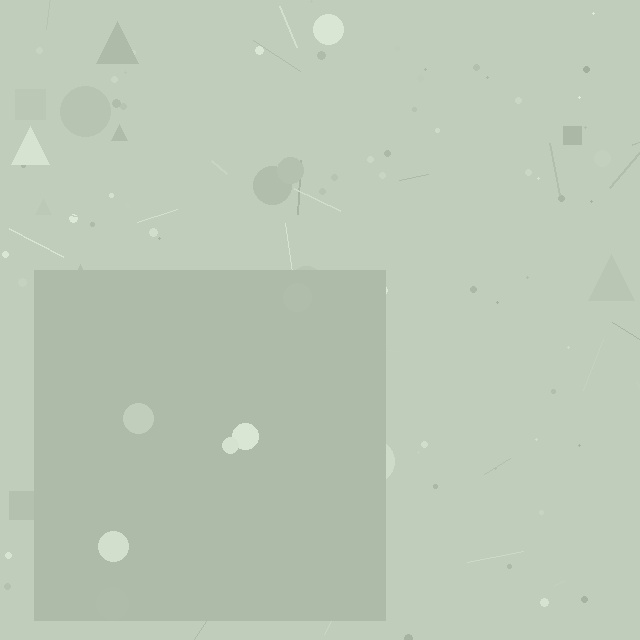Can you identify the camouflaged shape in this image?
The camouflaged shape is a square.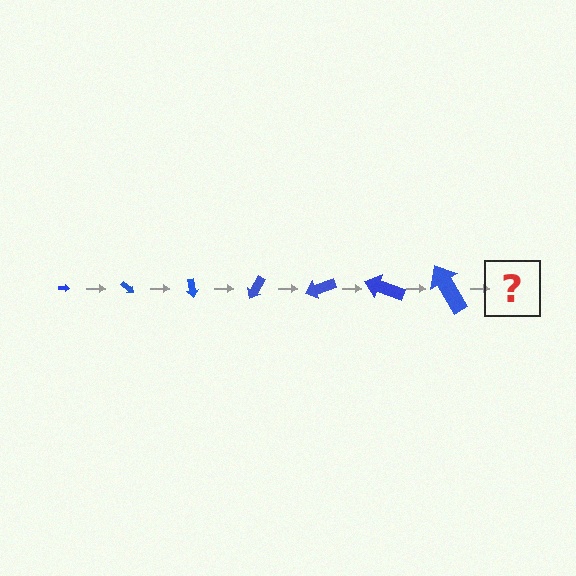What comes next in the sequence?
The next element should be an arrow, larger than the previous one and rotated 280 degrees from the start.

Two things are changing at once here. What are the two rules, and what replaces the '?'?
The two rules are that the arrow grows larger each step and it rotates 40 degrees each step. The '?' should be an arrow, larger than the previous one and rotated 280 degrees from the start.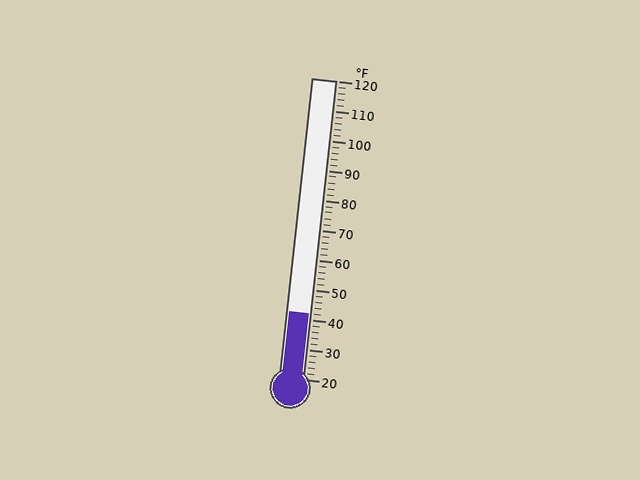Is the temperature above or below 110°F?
The temperature is below 110°F.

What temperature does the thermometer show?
The thermometer shows approximately 42°F.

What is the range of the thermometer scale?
The thermometer scale ranges from 20°F to 120°F.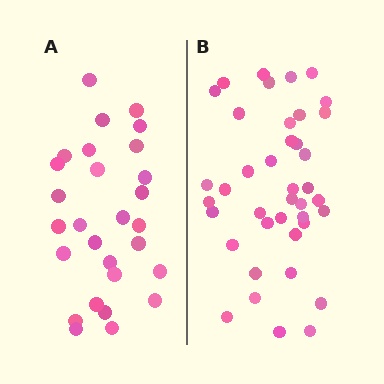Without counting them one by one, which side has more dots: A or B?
Region B (the right region) has more dots.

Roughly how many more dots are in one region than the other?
Region B has roughly 12 or so more dots than region A.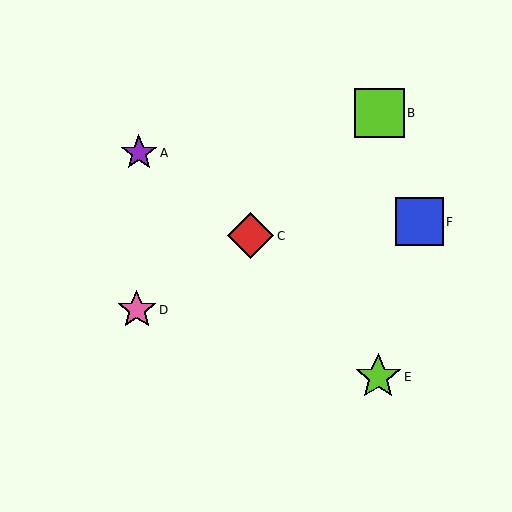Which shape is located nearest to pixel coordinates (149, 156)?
The purple star (labeled A) at (139, 153) is nearest to that location.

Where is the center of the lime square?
The center of the lime square is at (380, 113).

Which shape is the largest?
The lime square (labeled B) is the largest.